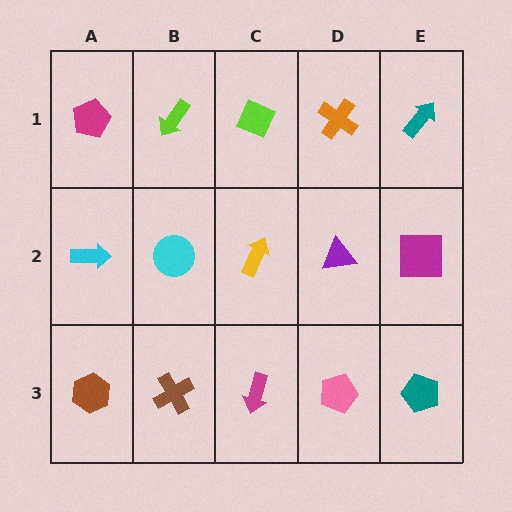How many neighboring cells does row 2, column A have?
3.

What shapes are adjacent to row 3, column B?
A cyan circle (row 2, column B), a brown hexagon (row 3, column A), a magenta arrow (row 3, column C).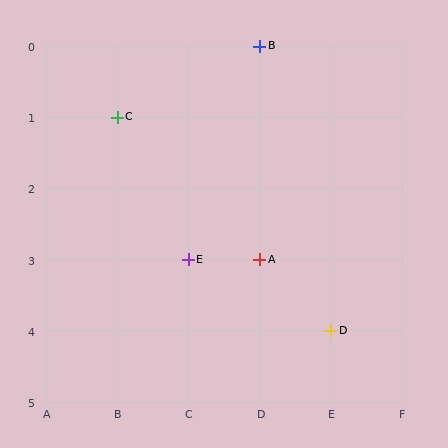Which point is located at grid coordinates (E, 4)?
Point D is at (E, 4).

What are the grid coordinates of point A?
Point A is at grid coordinates (D, 3).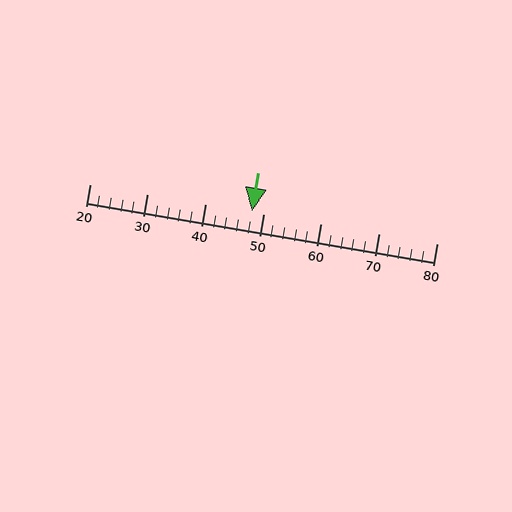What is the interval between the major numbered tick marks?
The major tick marks are spaced 10 units apart.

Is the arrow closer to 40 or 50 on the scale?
The arrow is closer to 50.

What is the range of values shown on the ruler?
The ruler shows values from 20 to 80.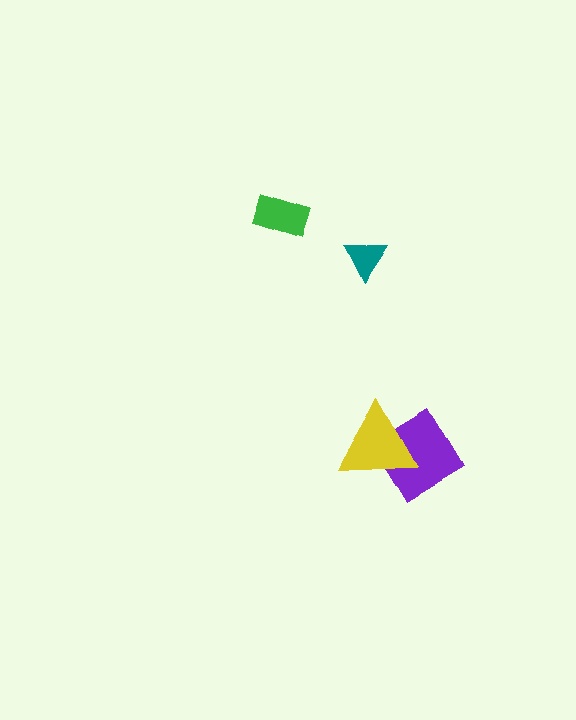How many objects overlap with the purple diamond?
1 object overlaps with the purple diamond.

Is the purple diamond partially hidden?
Yes, it is partially covered by another shape.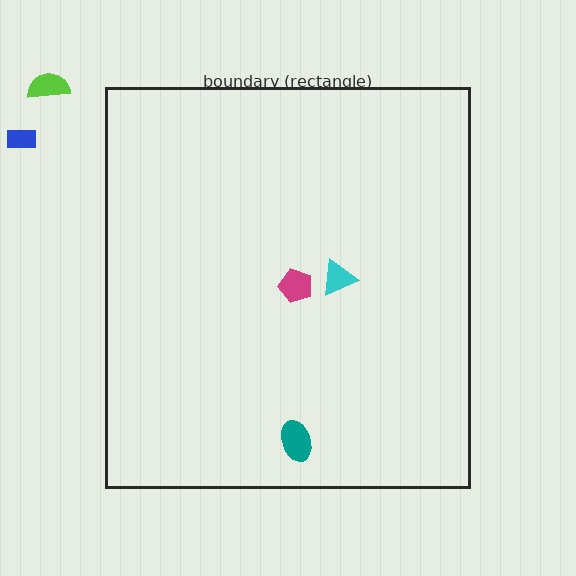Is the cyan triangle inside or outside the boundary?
Inside.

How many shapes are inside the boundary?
3 inside, 2 outside.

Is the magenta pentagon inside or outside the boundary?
Inside.